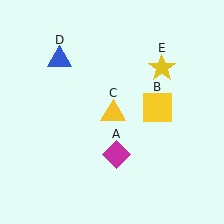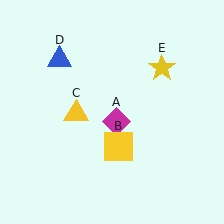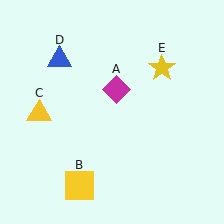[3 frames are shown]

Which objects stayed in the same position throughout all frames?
Blue triangle (object D) and yellow star (object E) remained stationary.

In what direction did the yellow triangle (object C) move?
The yellow triangle (object C) moved left.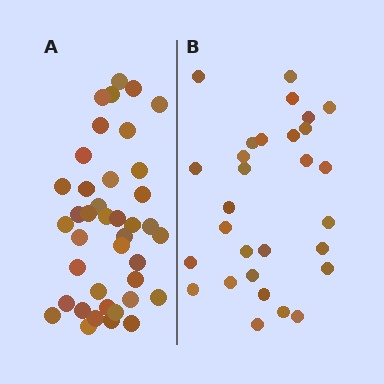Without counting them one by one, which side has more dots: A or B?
Region A (the left region) has more dots.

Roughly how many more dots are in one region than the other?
Region A has roughly 12 or so more dots than region B.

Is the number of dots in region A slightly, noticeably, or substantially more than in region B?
Region A has noticeably more, but not dramatically so. The ratio is roughly 1.4 to 1.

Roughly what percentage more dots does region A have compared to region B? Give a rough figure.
About 40% more.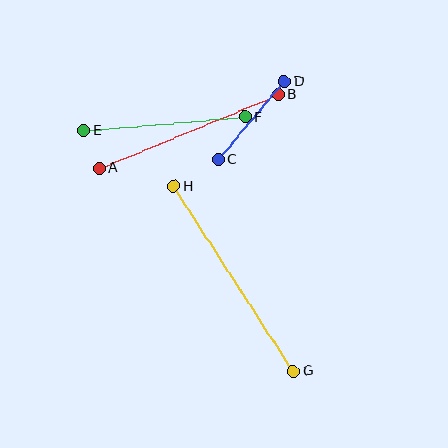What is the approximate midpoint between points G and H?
The midpoint is at approximately (233, 279) pixels.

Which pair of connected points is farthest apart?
Points G and H are farthest apart.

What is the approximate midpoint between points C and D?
The midpoint is at approximately (251, 120) pixels.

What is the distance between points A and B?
The distance is approximately 193 pixels.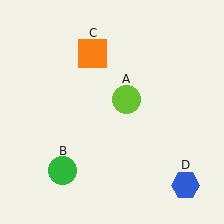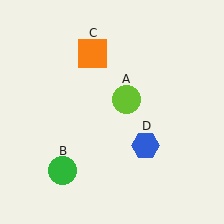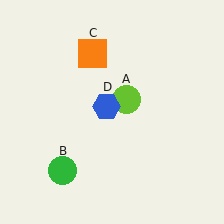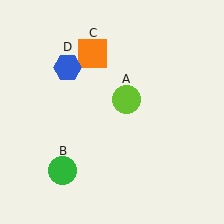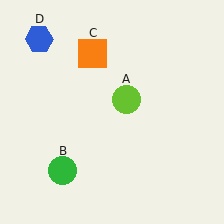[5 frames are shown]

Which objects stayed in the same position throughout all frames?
Lime circle (object A) and green circle (object B) and orange square (object C) remained stationary.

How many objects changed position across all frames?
1 object changed position: blue hexagon (object D).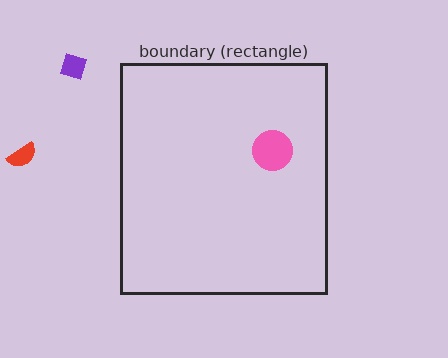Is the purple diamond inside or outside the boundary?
Outside.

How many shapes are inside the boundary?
1 inside, 2 outside.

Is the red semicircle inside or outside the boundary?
Outside.